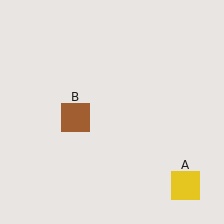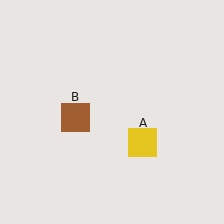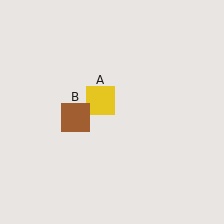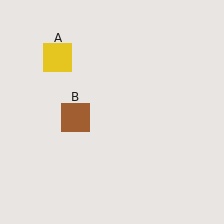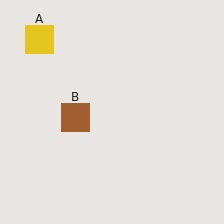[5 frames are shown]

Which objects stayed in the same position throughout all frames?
Brown square (object B) remained stationary.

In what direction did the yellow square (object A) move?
The yellow square (object A) moved up and to the left.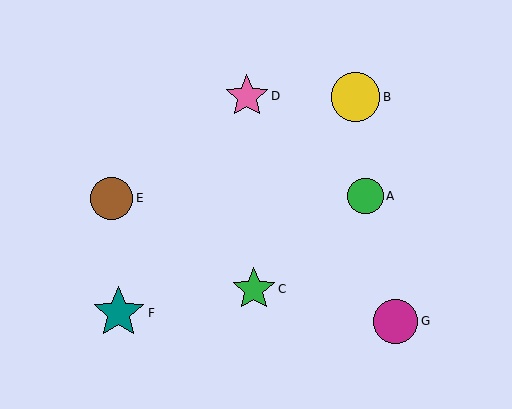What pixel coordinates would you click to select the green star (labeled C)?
Click at (254, 289) to select the green star C.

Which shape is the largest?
The teal star (labeled F) is the largest.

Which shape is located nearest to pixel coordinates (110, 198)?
The brown circle (labeled E) at (112, 198) is nearest to that location.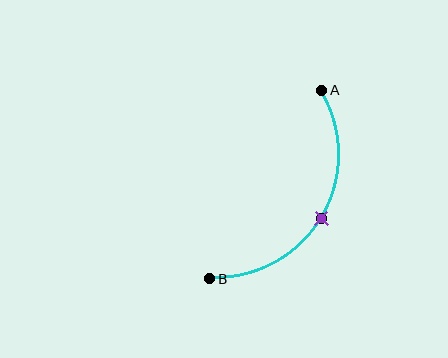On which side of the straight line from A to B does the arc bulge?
The arc bulges to the right of the straight line connecting A and B.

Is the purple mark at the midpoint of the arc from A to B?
Yes. The purple mark lies on the arc at equal arc-length from both A and B — it is the arc midpoint.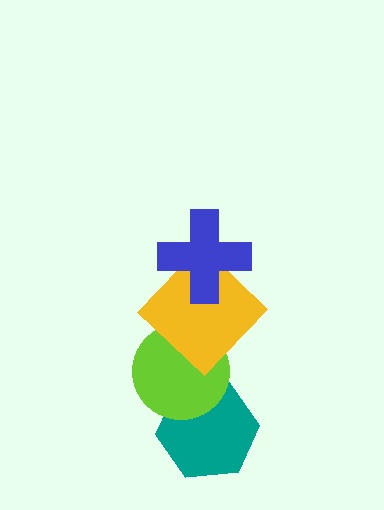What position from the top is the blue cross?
The blue cross is 1st from the top.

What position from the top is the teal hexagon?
The teal hexagon is 4th from the top.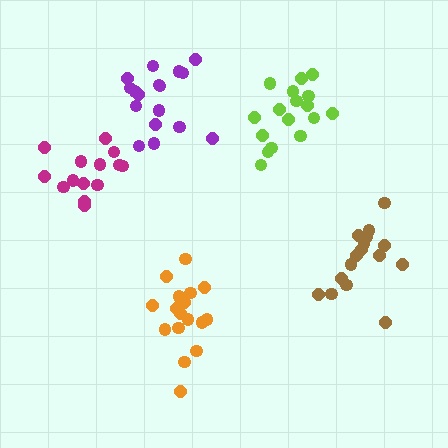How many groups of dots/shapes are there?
There are 5 groups.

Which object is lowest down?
The orange cluster is bottommost.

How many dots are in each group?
Group 1: 17 dots, Group 2: 17 dots, Group 3: 14 dots, Group 4: 16 dots, Group 5: 17 dots (81 total).